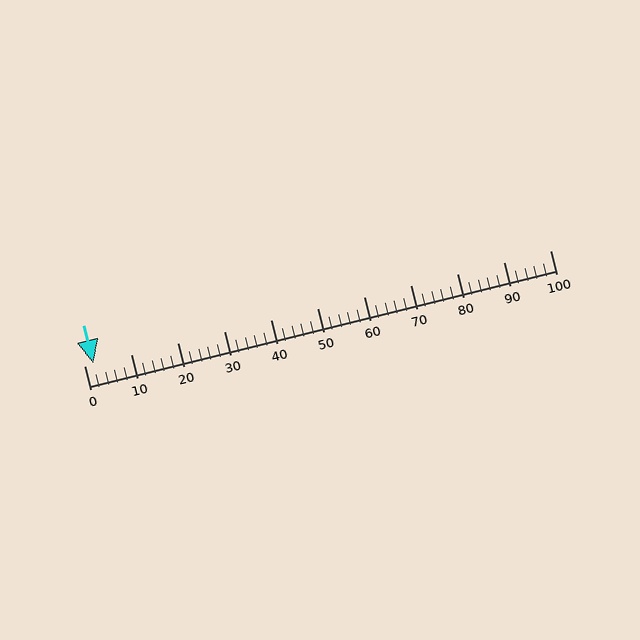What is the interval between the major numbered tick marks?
The major tick marks are spaced 10 units apart.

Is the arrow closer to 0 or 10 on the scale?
The arrow is closer to 0.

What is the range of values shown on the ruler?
The ruler shows values from 0 to 100.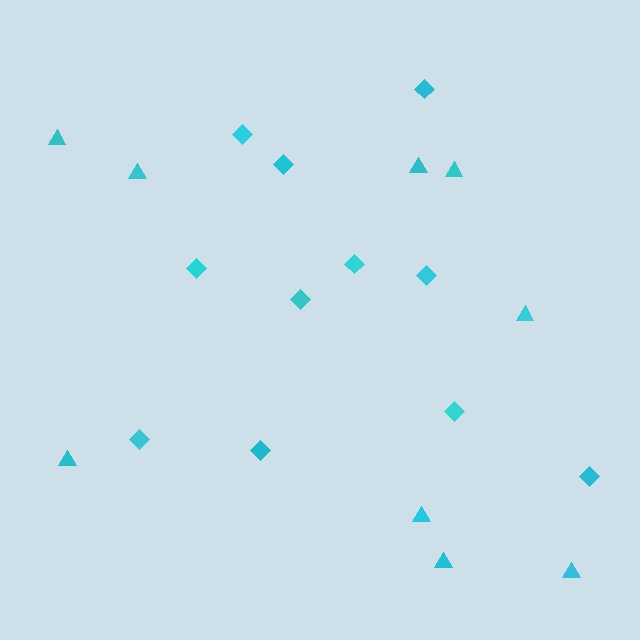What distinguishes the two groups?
There are 2 groups: one group of diamonds (11) and one group of triangles (9).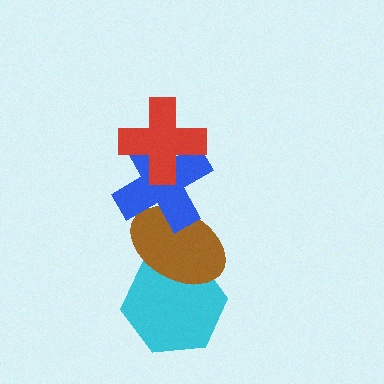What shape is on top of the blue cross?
The red cross is on top of the blue cross.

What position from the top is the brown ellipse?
The brown ellipse is 3rd from the top.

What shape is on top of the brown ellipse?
The blue cross is on top of the brown ellipse.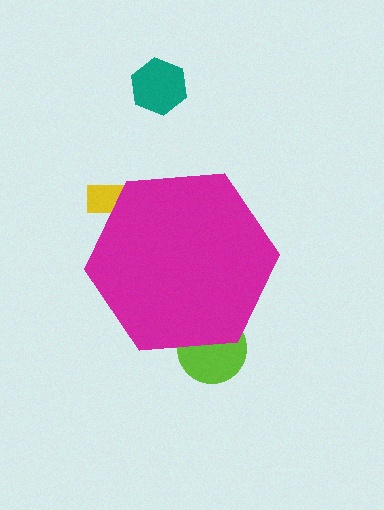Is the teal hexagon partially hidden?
No, the teal hexagon is fully visible.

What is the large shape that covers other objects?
A magenta hexagon.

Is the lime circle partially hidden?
Yes, the lime circle is partially hidden behind the magenta hexagon.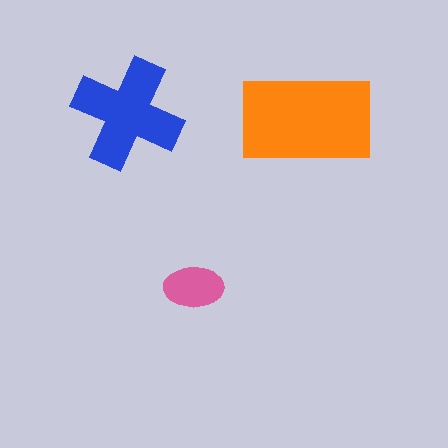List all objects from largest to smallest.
The orange rectangle, the blue cross, the pink ellipse.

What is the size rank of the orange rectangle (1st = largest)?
1st.